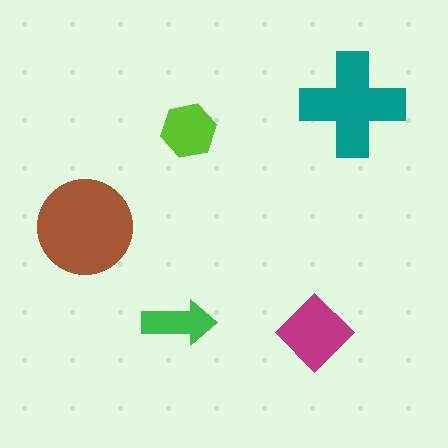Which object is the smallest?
The green arrow.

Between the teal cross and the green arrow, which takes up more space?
The teal cross.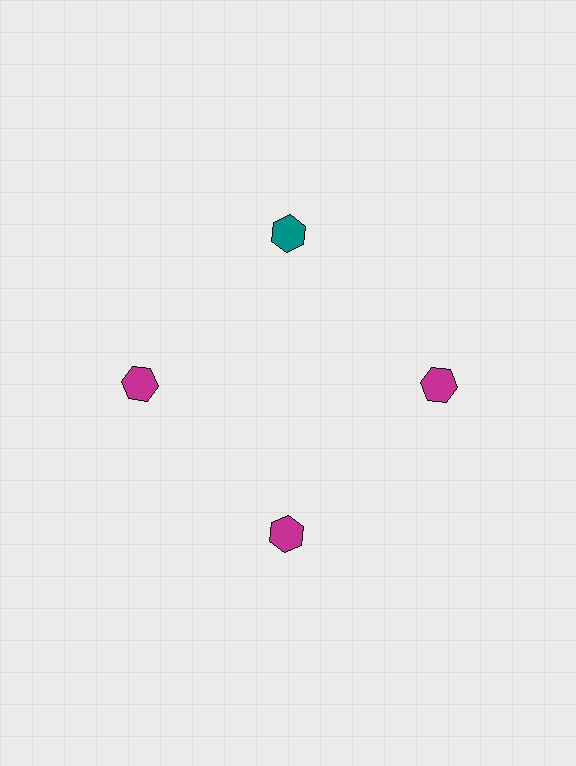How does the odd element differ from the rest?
It has a different color: teal instead of magenta.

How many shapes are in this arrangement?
There are 4 shapes arranged in a ring pattern.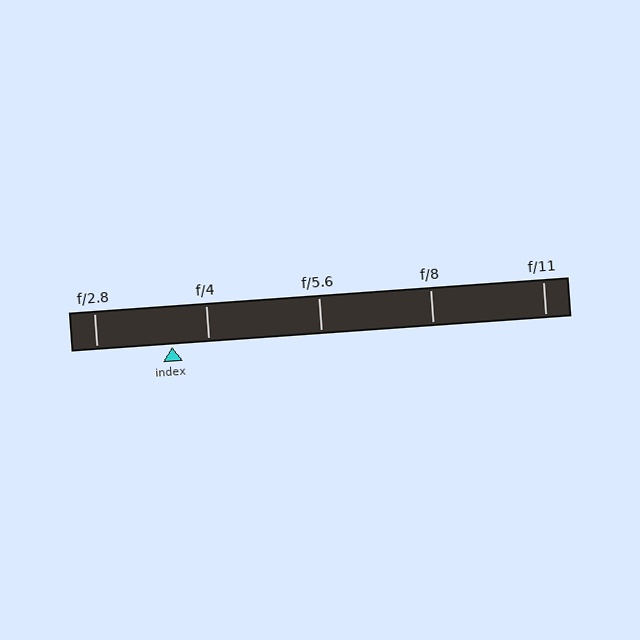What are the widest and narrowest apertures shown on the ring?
The widest aperture shown is f/2.8 and the narrowest is f/11.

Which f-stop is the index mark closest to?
The index mark is closest to f/4.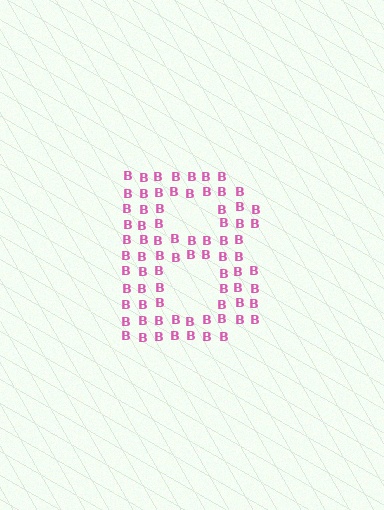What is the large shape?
The large shape is the letter B.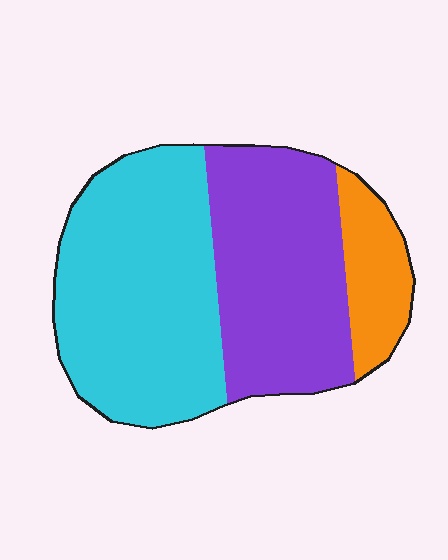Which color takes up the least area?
Orange, at roughly 15%.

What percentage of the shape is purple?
Purple covers around 40% of the shape.